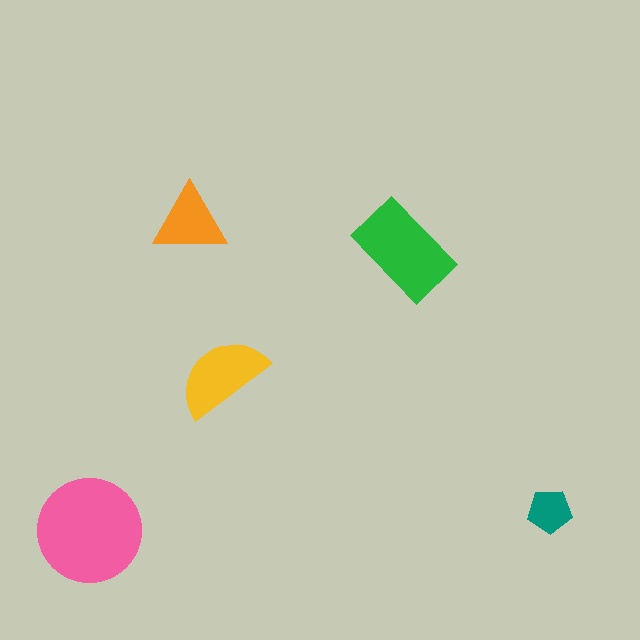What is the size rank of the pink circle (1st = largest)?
1st.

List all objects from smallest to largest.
The teal pentagon, the orange triangle, the yellow semicircle, the green rectangle, the pink circle.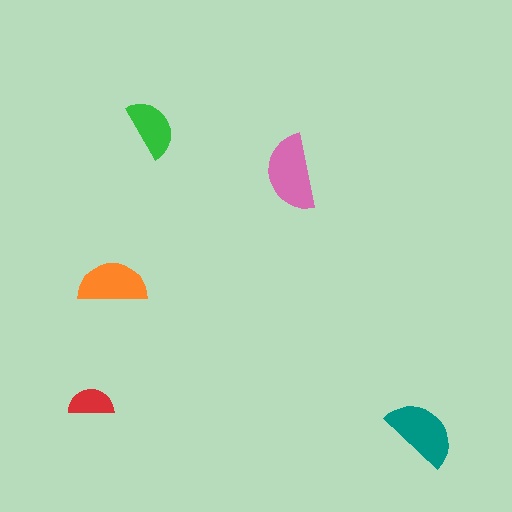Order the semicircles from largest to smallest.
the pink one, the teal one, the orange one, the green one, the red one.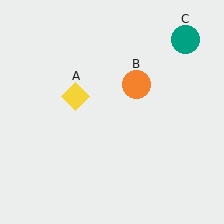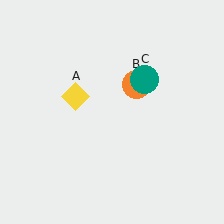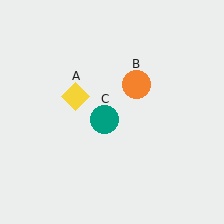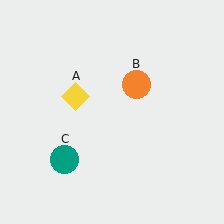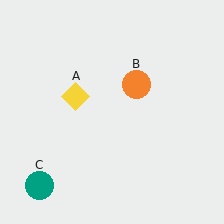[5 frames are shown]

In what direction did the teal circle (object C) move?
The teal circle (object C) moved down and to the left.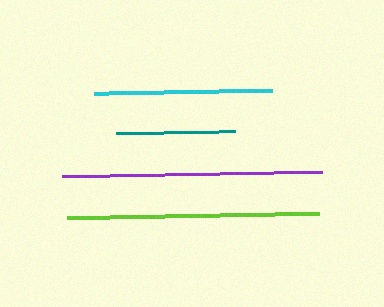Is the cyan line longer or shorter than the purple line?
The purple line is longer than the cyan line.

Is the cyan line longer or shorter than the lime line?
The lime line is longer than the cyan line.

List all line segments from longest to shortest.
From longest to shortest: purple, lime, cyan, teal.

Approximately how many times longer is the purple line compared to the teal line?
The purple line is approximately 2.2 times the length of the teal line.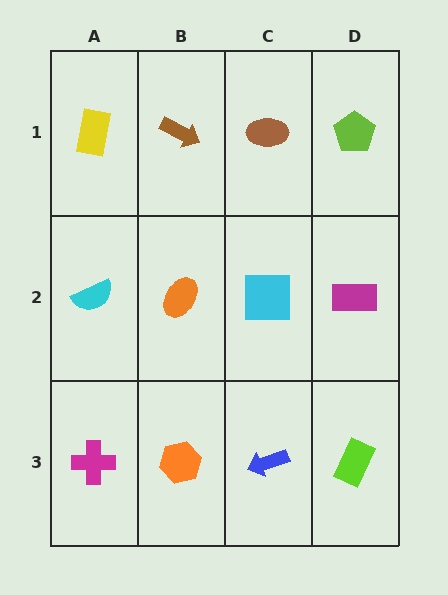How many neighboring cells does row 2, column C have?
4.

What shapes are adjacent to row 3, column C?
A cyan square (row 2, column C), an orange hexagon (row 3, column B), a lime rectangle (row 3, column D).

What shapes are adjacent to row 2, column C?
A brown ellipse (row 1, column C), a blue arrow (row 3, column C), an orange ellipse (row 2, column B), a magenta rectangle (row 2, column D).